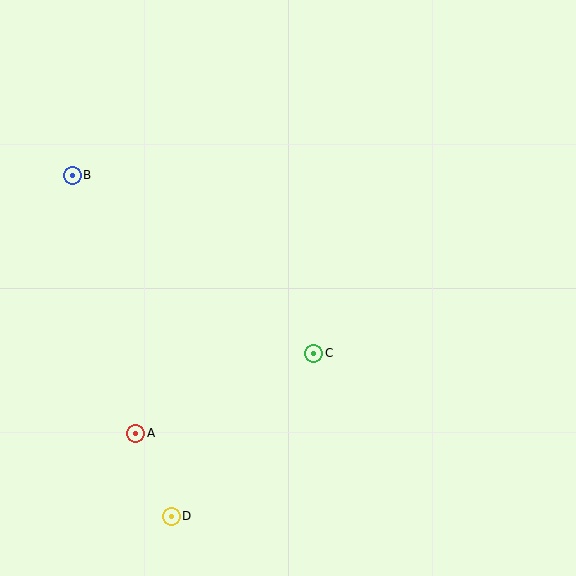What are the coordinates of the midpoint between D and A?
The midpoint between D and A is at (154, 475).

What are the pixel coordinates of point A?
Point A is at (136, 433).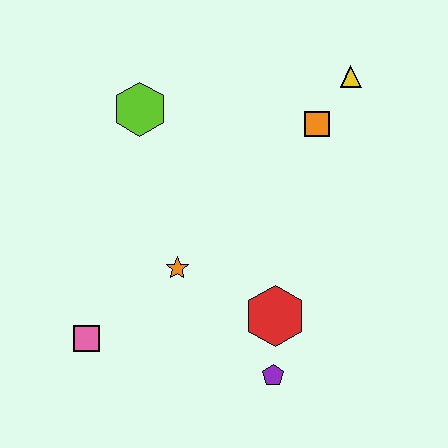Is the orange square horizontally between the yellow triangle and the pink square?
Yes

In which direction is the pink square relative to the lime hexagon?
The pink square is below the lime hexagon.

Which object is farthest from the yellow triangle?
The pink square is farthest from the yellow triangle.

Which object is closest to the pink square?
The orange star is closest to the pink square.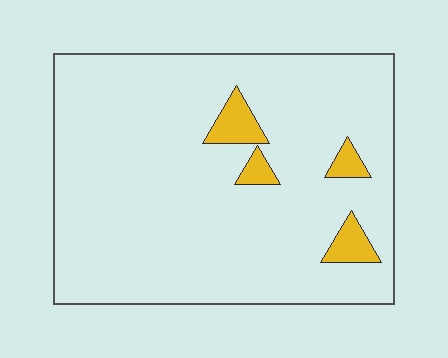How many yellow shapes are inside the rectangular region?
4.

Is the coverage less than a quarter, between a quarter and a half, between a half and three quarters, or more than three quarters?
Less than a quarter.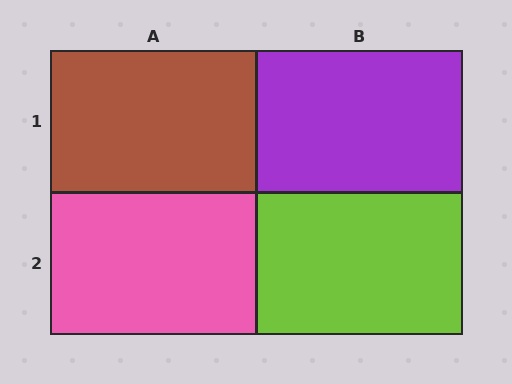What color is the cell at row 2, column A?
Pink.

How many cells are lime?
1 cell is lime.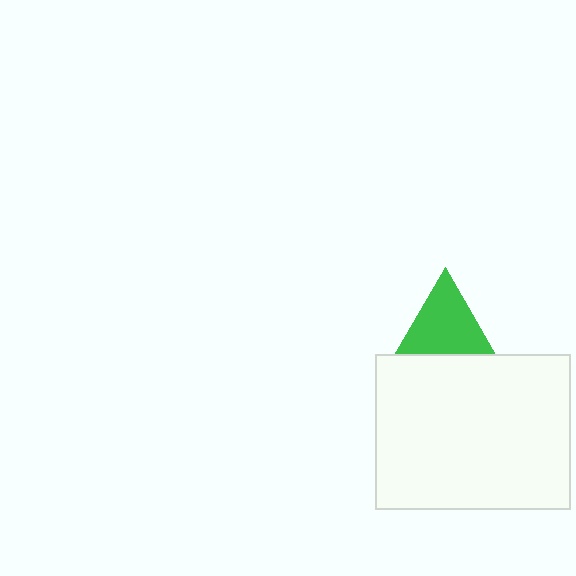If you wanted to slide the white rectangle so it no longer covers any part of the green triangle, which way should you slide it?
Slide it down — that is the most direct way to separate the two shapes.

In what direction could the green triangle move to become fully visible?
The green triangle could move up. That would shift it out from behind the white rectangle entirely.